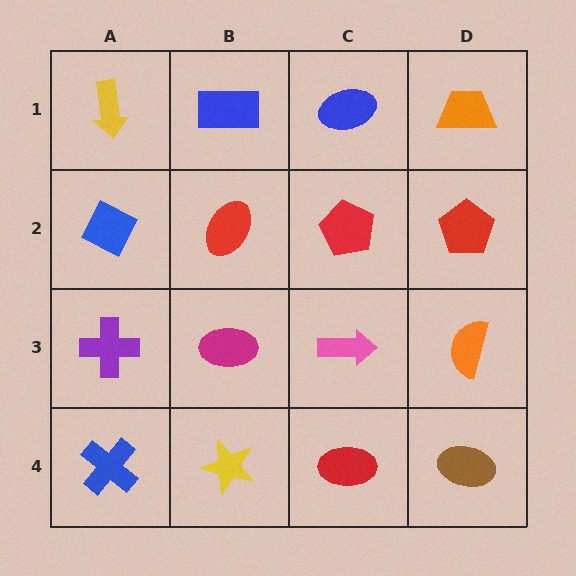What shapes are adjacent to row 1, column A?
A blue diamond (row 2, column A), a blue rectangle (row 1, column B).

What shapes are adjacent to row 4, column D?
An orange semicircle (row 3, column D), a red ellipse (row 4, column C).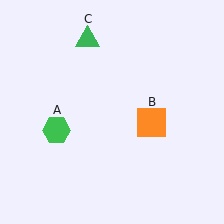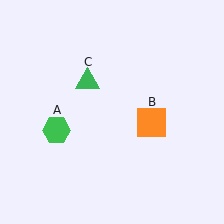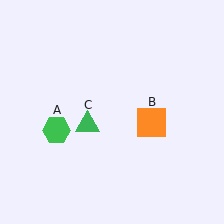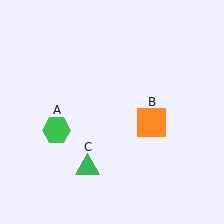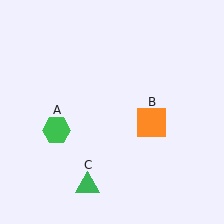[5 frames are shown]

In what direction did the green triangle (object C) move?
The green triangle (object C) moved down.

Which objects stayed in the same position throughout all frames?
Green hexagon (object A) and orange square (object B) remained stationary.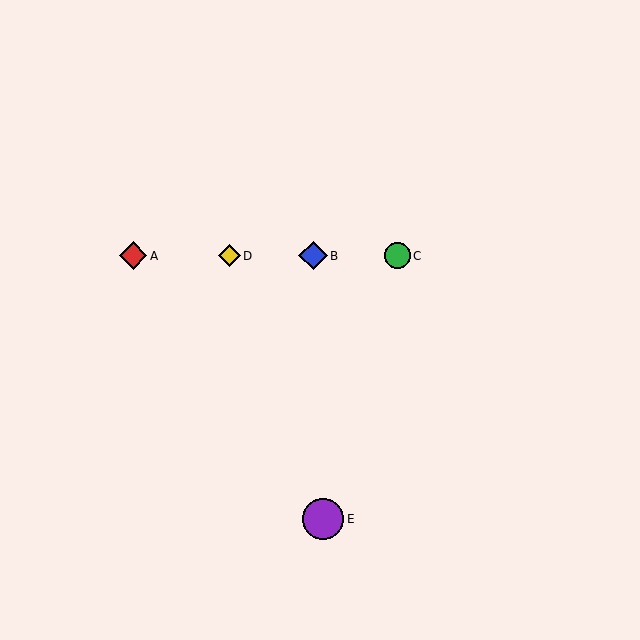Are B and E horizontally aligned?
No, B is at y≈256 and E is at y≈519.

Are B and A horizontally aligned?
Yes, both are at y≈256.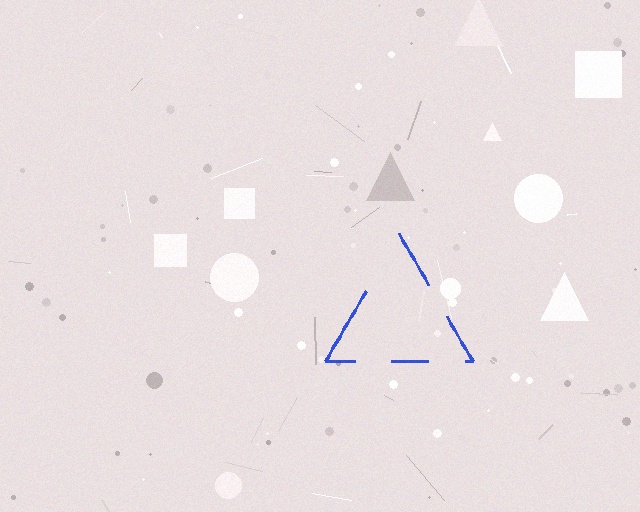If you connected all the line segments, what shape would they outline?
They would outline a triangle.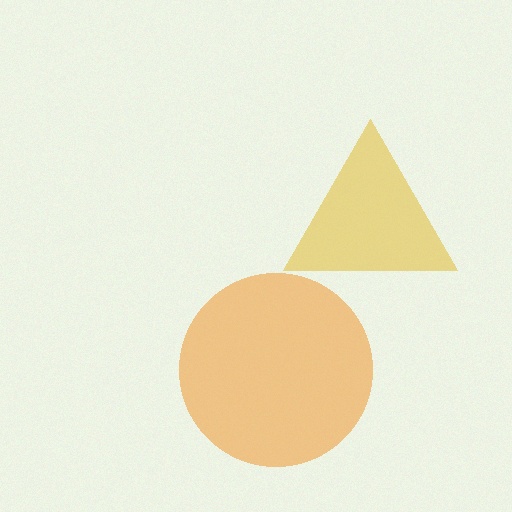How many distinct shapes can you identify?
There are 2 distinct shapes: a yellow triangle, an orange circle.